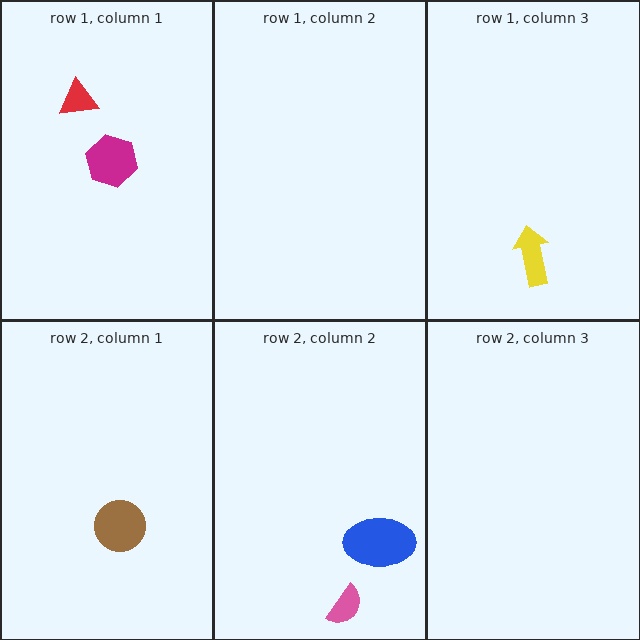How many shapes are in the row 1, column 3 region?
1.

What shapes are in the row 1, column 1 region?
The red triangle, the magenta hexagon.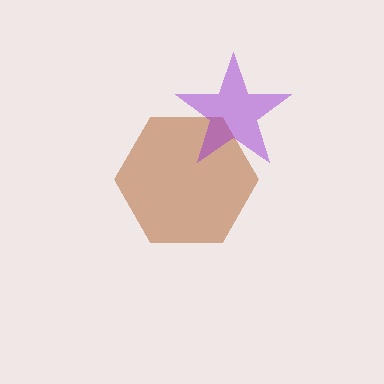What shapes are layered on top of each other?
The layered shapes are: a brown hexagon, a purple star.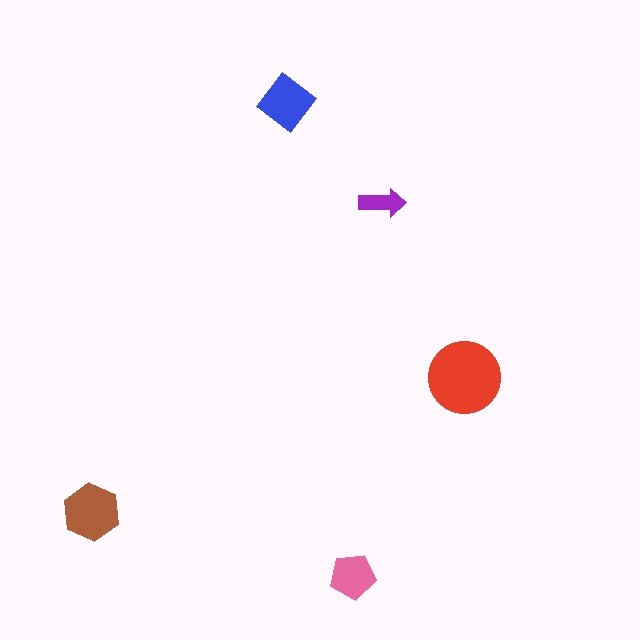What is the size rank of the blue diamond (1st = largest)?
3rd.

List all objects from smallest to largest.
The purple arrow, the pink pentagon, the blue diamond, the brown hexagon, the red circle.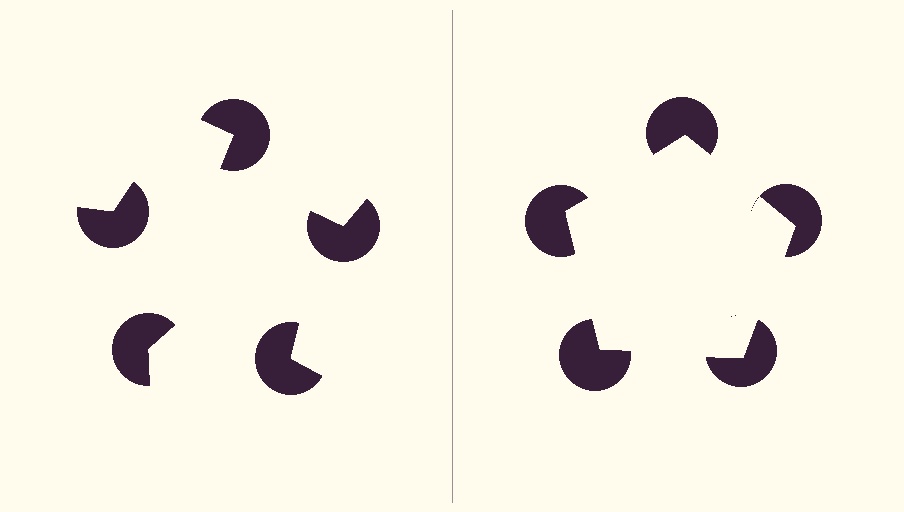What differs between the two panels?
The pac-man discs are positioned identically on both sides; only the wedge orientations differ. On the right they align to a pentagon; on the left they are misaligned.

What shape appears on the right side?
An illusory pentagon.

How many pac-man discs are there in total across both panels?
10 — 5 on each side.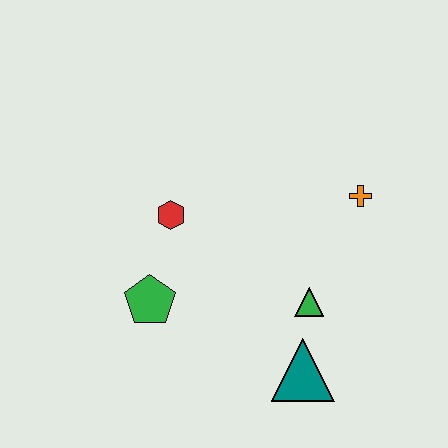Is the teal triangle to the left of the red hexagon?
No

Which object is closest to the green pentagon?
The red hexagon is closest to the green pentagon.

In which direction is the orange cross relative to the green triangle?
The orange cross is above the green triangle.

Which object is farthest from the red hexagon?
The teal triangle is farthest from the red hexagon.